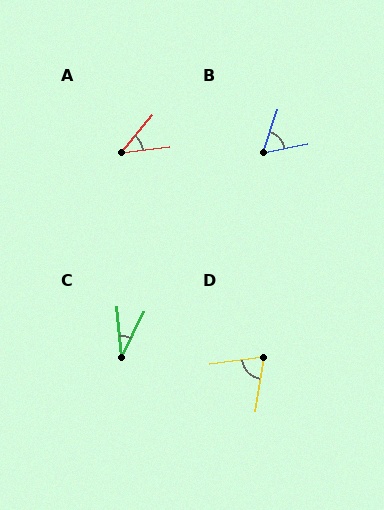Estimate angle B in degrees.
Approximately 59 degrees.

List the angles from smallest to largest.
C (31°), A (44°), B (59°), D (73°).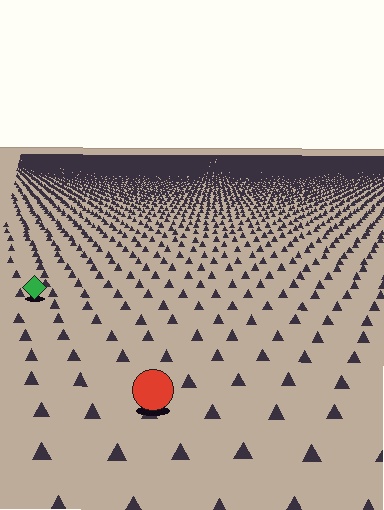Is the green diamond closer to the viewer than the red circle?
No. The red circle is closer — you can tell from the texture gradient: the ground texture is coarser near it.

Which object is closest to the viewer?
The red circle is closest. The texture marks near it are larger and more spread out.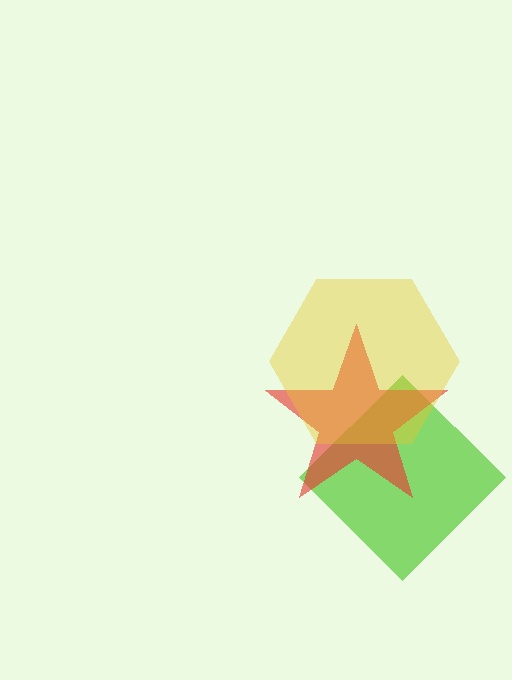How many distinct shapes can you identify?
There are 3 distinct shapes: a lime diamond, a red star, a yellow hexagon.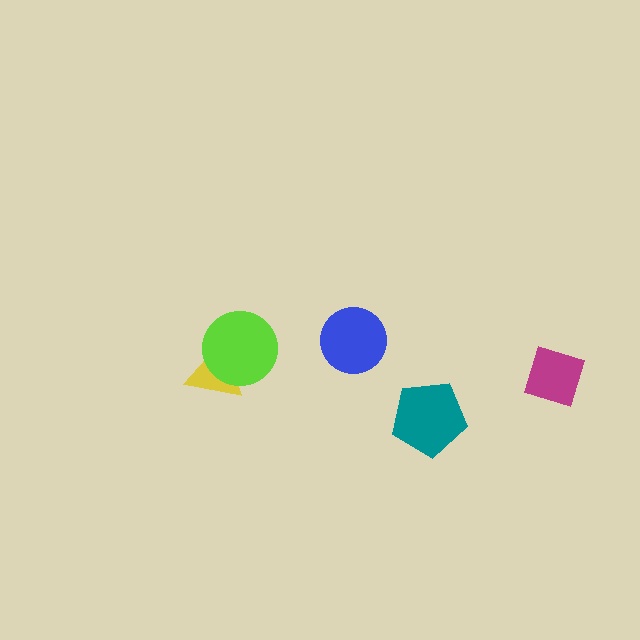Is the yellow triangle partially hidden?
Yes, it is partially covered by another shape.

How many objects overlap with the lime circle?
1 object overlaps with the lime circle.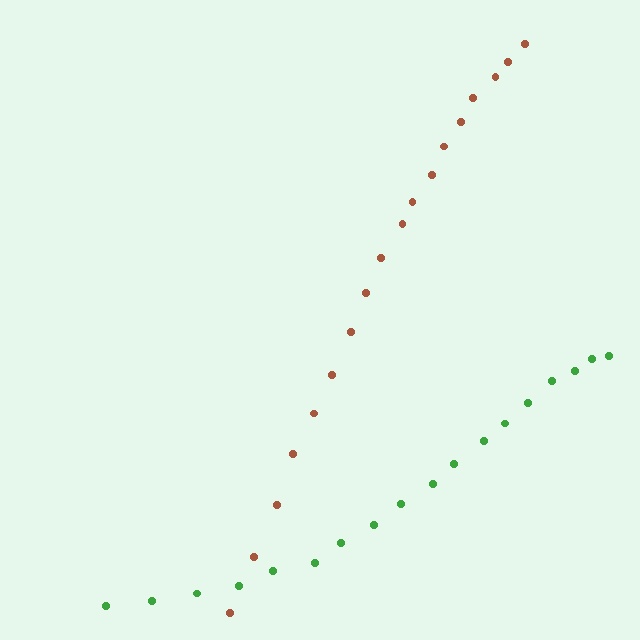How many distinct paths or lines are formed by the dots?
There are 2 distinct paths.